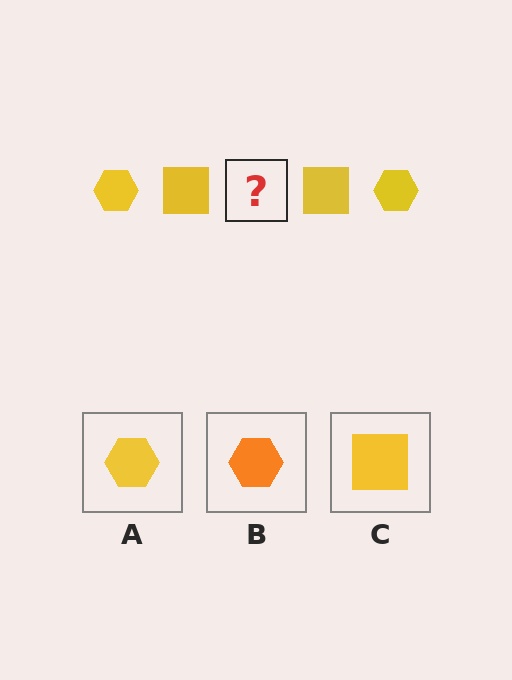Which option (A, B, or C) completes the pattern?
A.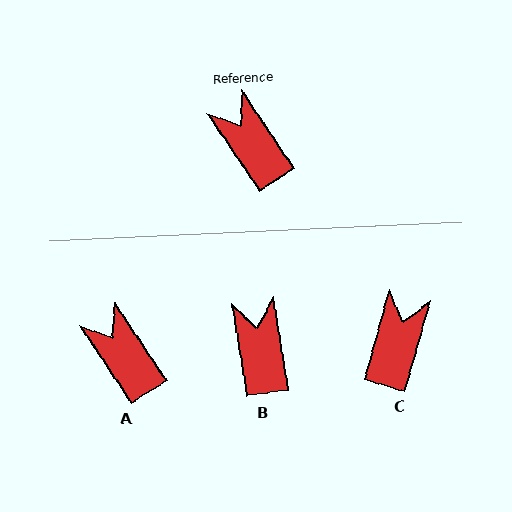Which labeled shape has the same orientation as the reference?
A.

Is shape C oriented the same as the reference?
No, it is off by about 49 degrees.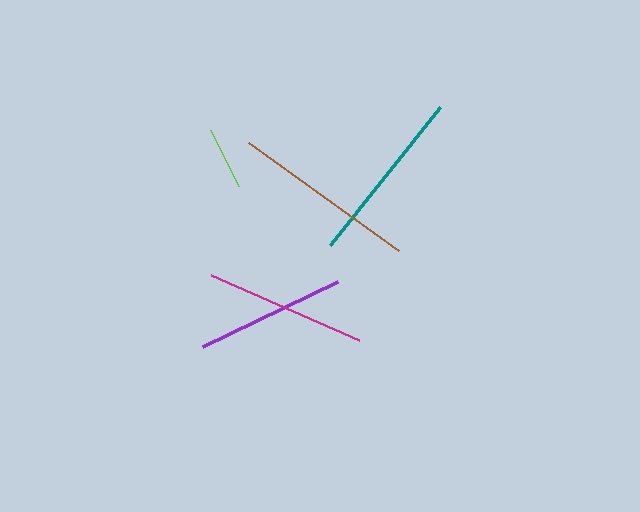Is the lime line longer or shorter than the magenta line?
The magenta line is longer than the lime line.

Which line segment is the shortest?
The lime line is the shortest at approximately 62 pixels.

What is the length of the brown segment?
The brown segment is approximately 184 pixels long.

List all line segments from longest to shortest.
From longest to shortest: brown, teal, magenta, purple, lime.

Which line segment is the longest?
The brown line is the longest at approximately 184 pixels.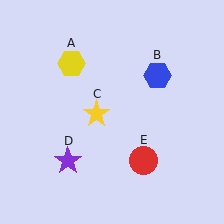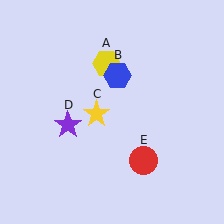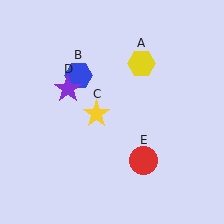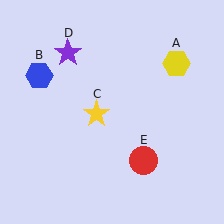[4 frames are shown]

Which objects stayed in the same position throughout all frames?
Yellow star (object C) and red circle (object E) remained stationary.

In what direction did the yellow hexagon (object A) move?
The yellow hexagon (object A) moved right.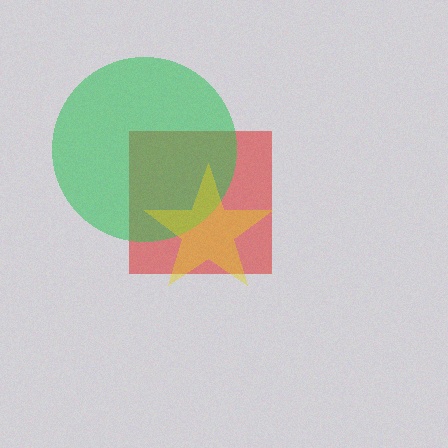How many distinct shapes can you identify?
There are 3 distinct shapes: a red square, a green circle, a yellow star.